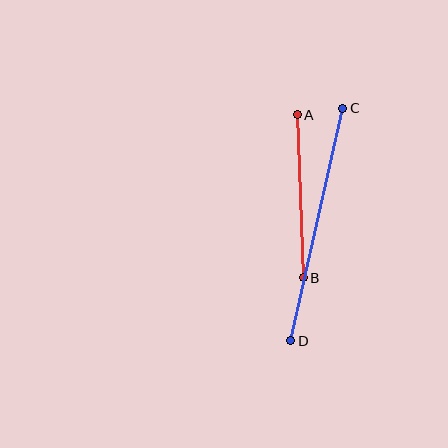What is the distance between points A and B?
The distance is approximately 163 pixels.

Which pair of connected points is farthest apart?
Points C and D are farthest apart.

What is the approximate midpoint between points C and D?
The midpoint is at approximately (317, 224) pixels.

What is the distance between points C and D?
The distance is approximately 238 pixels.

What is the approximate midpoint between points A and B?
The midpoint is at approximately (300, 196) pixels.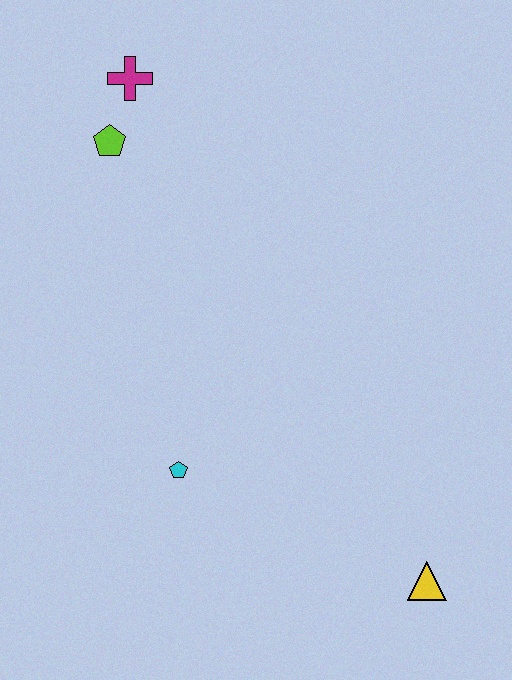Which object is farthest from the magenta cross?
The yellow triangle is farthest from the magenta cross.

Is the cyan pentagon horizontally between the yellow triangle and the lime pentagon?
Yes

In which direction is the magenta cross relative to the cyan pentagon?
The magenta cross is above the cyan pentagon.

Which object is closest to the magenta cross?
The lime pentagon is closest to the magenta cross.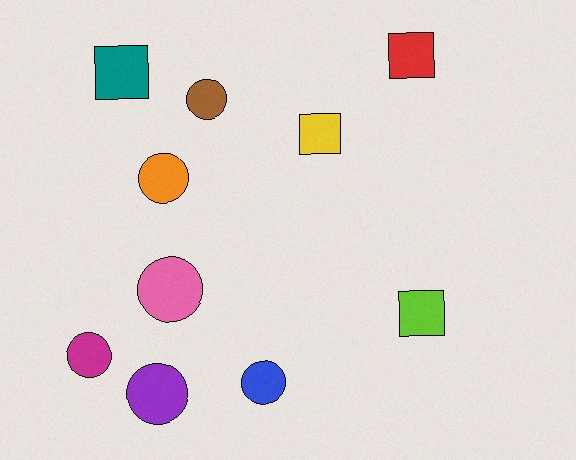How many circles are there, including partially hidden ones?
There are 6 circles.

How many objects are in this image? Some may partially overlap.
There are 10 objects.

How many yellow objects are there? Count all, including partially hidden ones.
There is 1 yellow object.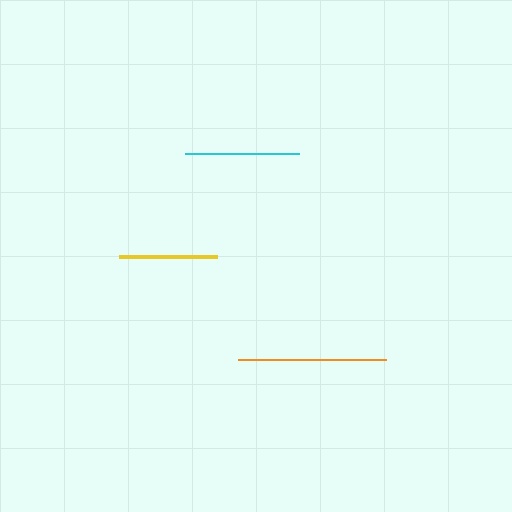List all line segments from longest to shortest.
From longest to shortest: orange, cyan, yellow.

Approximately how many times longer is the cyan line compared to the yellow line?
The cyan line is approximately 1.2 times the length of the yellow line.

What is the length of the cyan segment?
The cyan segment is approximately 114 pixels long.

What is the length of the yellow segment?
The yellow segment is approximately 99 pixels long.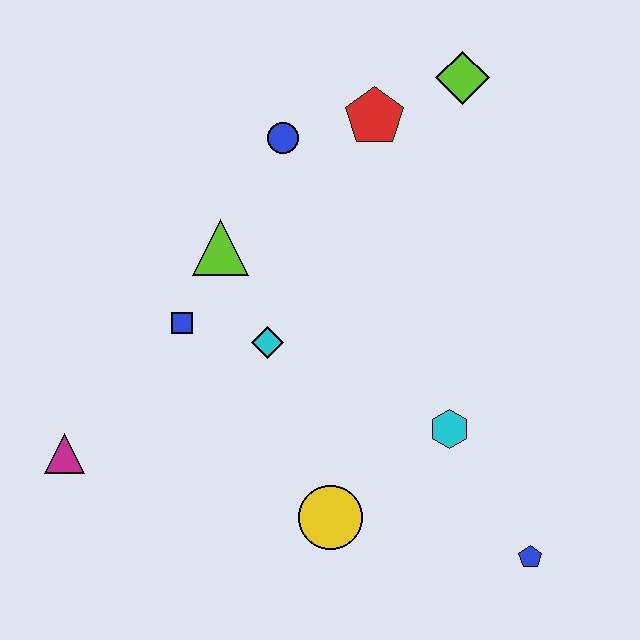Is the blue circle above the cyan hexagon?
Yes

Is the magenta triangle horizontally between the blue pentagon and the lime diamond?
No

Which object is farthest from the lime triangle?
The blue pentagon is farthest from the lime triangle.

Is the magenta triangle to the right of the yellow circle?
No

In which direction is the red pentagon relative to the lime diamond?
The red pentagon is to the left of the lime diamond.